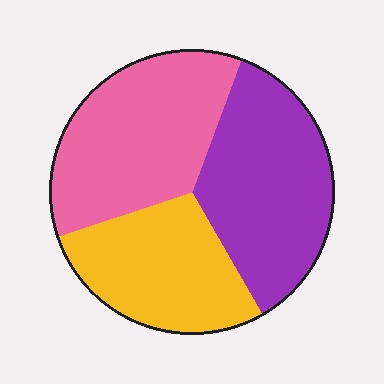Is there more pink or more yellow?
Pink.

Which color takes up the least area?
Yellow, at roughly 30%.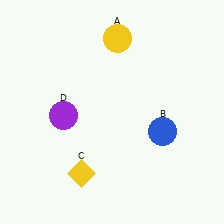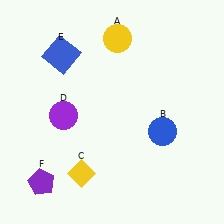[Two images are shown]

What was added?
A blue square (E), a purple pentagon (F) were added in Image 2.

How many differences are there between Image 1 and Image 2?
There are 2 differences between the two images.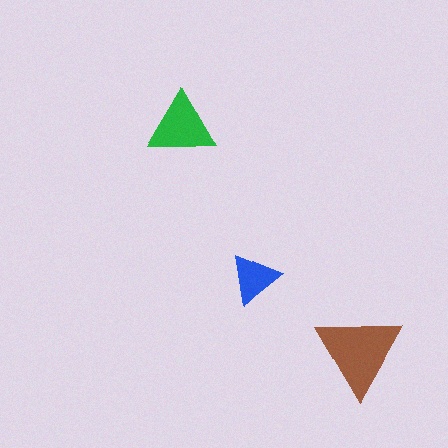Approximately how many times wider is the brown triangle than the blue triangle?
About 1.5 times wider.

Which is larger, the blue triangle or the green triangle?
The green one.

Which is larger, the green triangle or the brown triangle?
The brown one.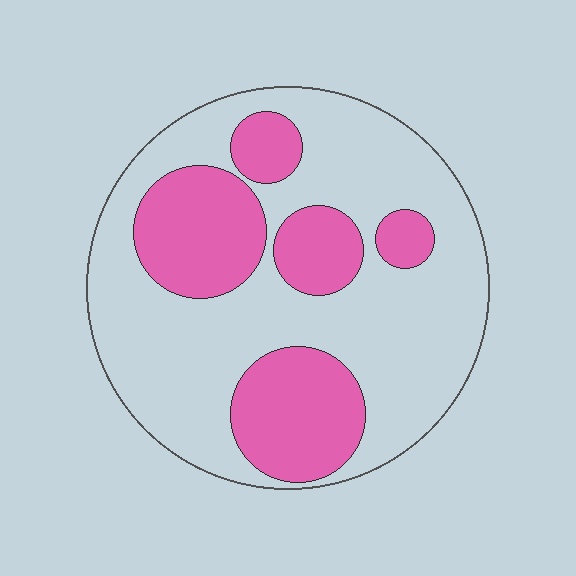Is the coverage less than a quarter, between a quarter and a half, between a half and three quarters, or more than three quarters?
Between a quarter and a half.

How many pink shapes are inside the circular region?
5.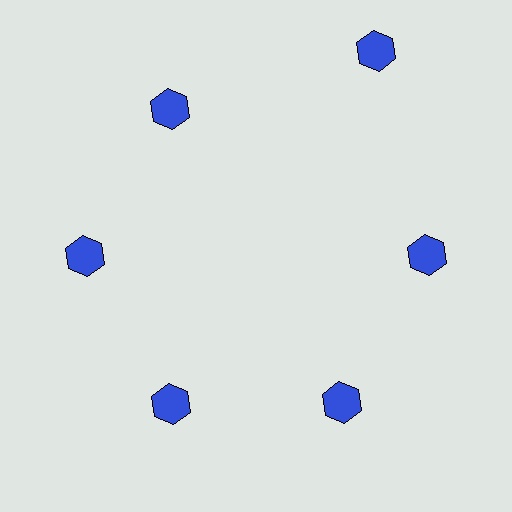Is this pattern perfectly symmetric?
No. The 6 blue hexagons are arranged in a ring, but one element near the 1 o'clock position is pushed outward from the center, breaking the 6-fold rotational symmetry.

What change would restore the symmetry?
The symmetry would be restored by moving it inward, back onto the ring so that all 6 hexagons sit at equal angles and equal distance from the center.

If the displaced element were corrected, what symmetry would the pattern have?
It would have 6-fold rotational symmetry — the pattern would map onto itself every 60 degrees.